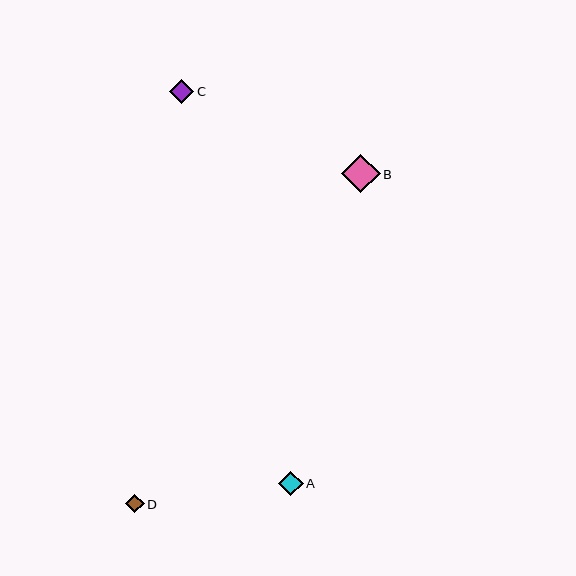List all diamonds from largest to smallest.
From largest to smallest: B, A, C, D.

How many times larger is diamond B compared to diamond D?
Diamond B is approximately 2.1 times the size of diamond D.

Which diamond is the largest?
Diamond B is the largest with a size of approximately 39 pixels.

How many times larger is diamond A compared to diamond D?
Diamond A is approximately 1.3 times the size of diamond D.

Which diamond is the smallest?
Diamond D is the smallest with a size of approximately 18 pixels.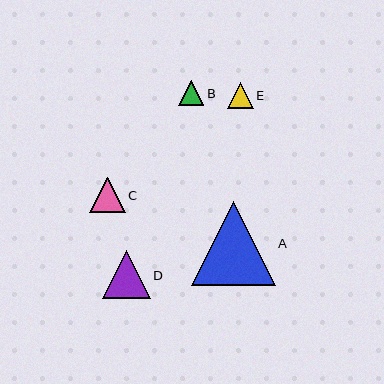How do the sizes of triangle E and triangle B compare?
Triangle E and triangle B are approximately the same size.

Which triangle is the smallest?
Triangle B is the smallest with a size of approximately 25 pixels.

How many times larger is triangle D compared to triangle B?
Triangle D is approximately 1.9 times the size of triangle B.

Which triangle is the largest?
Triangle A is the largest with a size of approximately 84 pixels.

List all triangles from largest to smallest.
From largest to smallest: A, D, C, E, B.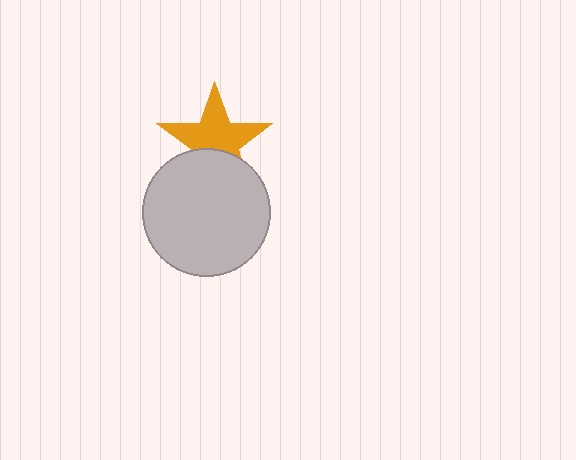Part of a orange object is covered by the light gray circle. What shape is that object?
It is a star.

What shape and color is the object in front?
The object in front is a light gray circle.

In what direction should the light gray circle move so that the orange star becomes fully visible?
The light gray circle should move down. That is the shortest direction to clear the overlap and leave the orange star fully visible.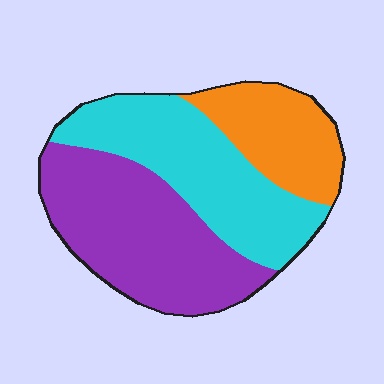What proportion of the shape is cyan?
Cyan covers 37% of the shape.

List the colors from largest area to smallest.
From largest to smallest: purple, cyan, orange.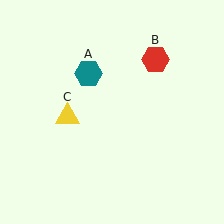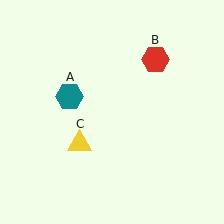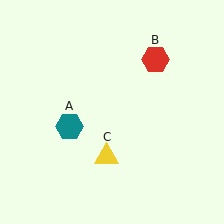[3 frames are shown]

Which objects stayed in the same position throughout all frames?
Red hexagon (object B) remained stationary.